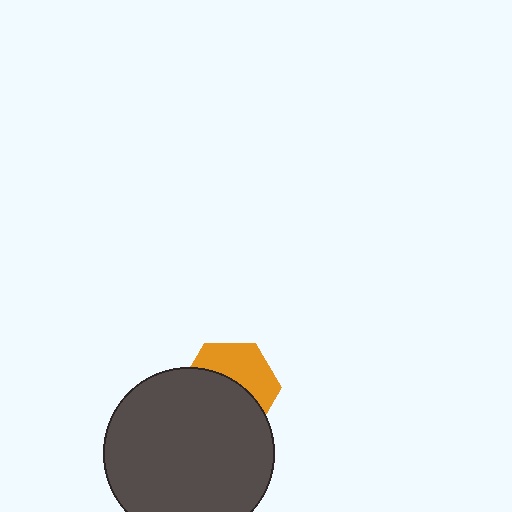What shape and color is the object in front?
The object in front is a dark gray circle.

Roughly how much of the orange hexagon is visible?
A small part of it is visible (roughly 43%).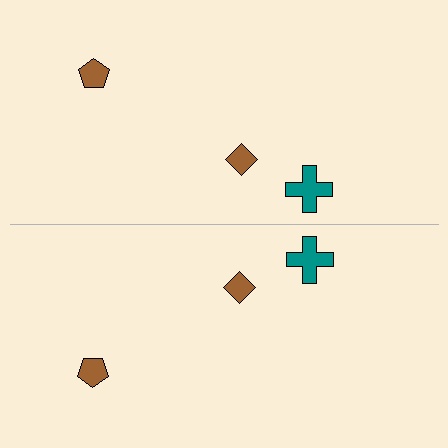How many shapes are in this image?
There are 6 shapes in this image.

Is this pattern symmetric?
Yes, this pattern has bilateral (reflection) symmetry.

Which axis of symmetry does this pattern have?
The pattern has a horizontal axis of symmetry running through the center of the image.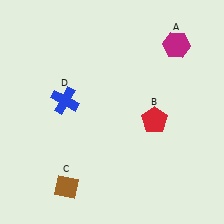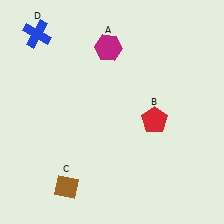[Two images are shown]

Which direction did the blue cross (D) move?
The blue cross (D) moved up.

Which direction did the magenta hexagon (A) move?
The magenta hexagon (A) moved left.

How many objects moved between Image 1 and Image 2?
2 objects moved between the two images.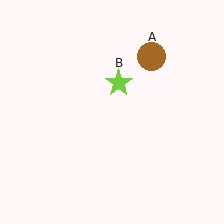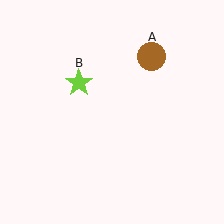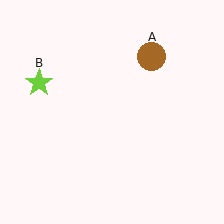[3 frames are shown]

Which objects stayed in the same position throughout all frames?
Brown circle (object A) remained stationary.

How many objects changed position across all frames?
1 object changed position: lime star (object B).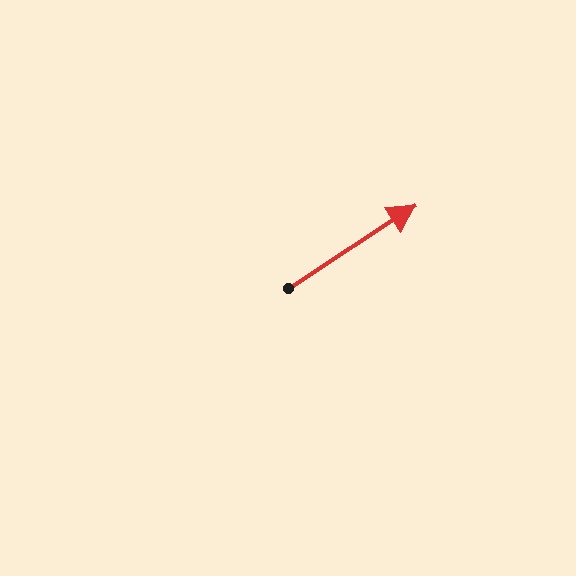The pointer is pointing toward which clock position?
Roughly 2 o'clock.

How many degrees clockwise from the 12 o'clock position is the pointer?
Approximately 57 degrees.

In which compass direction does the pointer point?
Northeast.